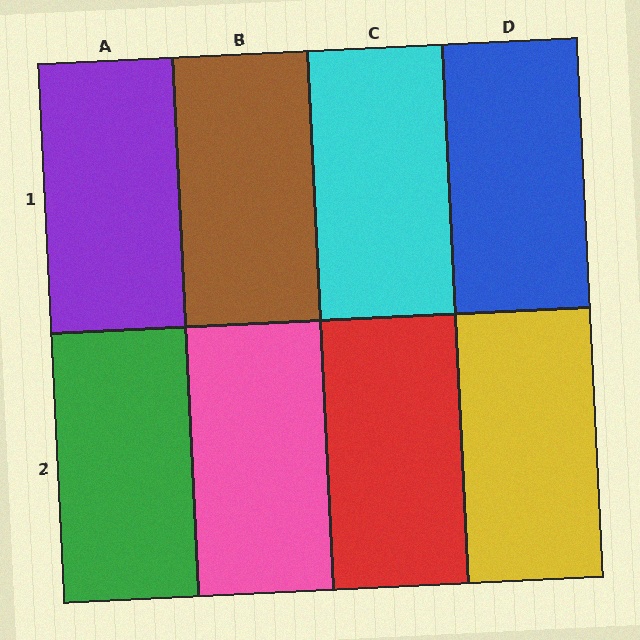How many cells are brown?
1 cell is brown.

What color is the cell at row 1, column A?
Purple.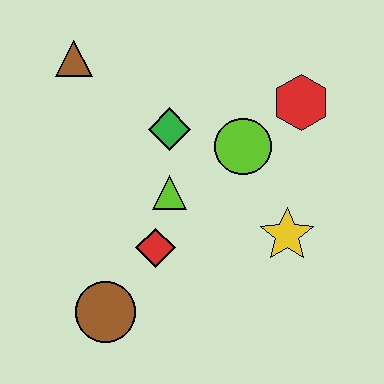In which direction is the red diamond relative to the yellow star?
The red diamond is to the left of the yellow star.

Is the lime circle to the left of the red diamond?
No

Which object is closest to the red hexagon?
The lime circle is closest to the red hexagon.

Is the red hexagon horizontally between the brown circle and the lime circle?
No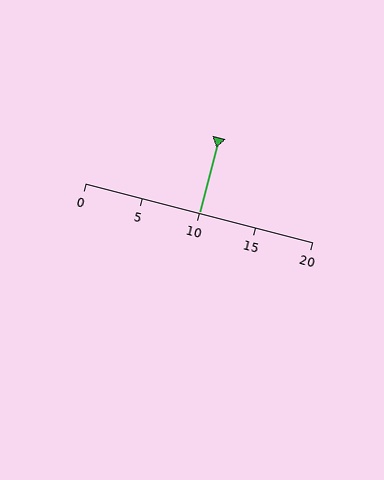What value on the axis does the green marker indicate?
The marker indicates approximately 10.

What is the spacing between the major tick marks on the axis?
The major ticks are spaced 5 apart.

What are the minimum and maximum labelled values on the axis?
The axis runs from 0 to 20.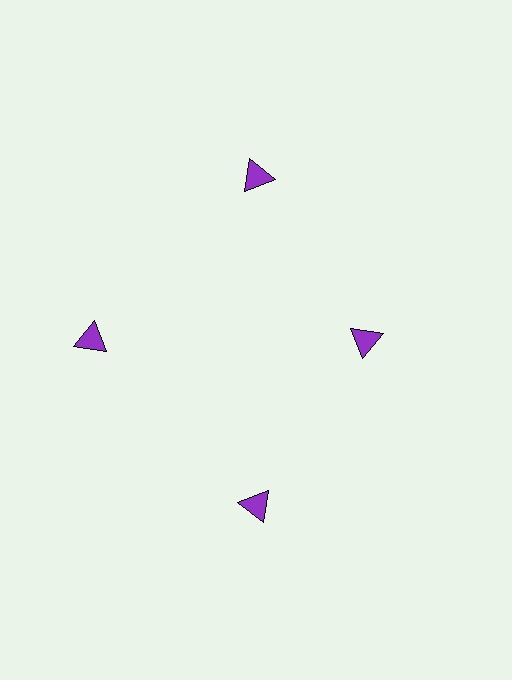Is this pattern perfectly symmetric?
No. The 4 purple triangles are arranged in a ring, but one element near the 3 o'clock position is pulled inward toward the center, breaking the 4-fold rotational symmetry.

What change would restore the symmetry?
The symmetry would be restored by moving it outward, back onto the ring so that all 4 triangles sit at equal angles and equal distance from the center.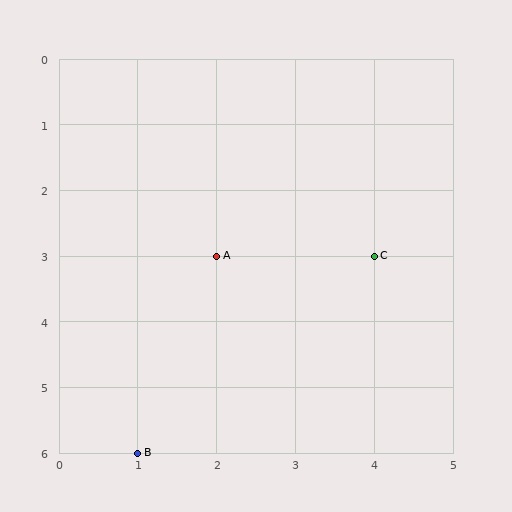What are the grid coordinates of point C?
Point C is at grid coordinates (4, 3).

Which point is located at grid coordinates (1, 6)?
Point B is at (1, 6).